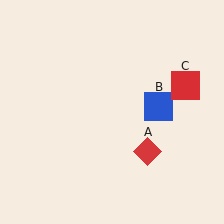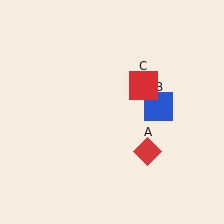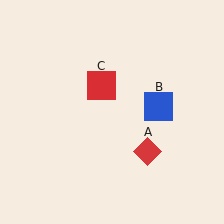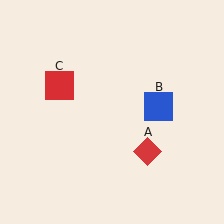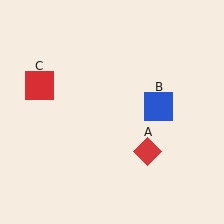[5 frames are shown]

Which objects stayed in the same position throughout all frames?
Red diamond (object A) and blue square (object B) remained stationary.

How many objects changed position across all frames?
1 object changed position: red square (object C).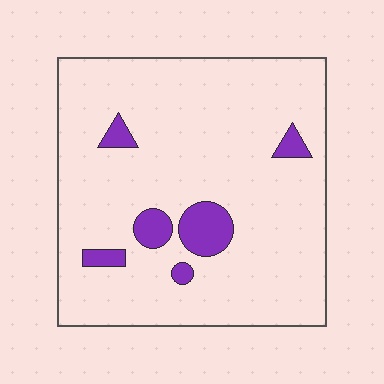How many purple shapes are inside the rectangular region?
6.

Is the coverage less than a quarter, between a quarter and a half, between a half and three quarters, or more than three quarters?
Less than a quarter.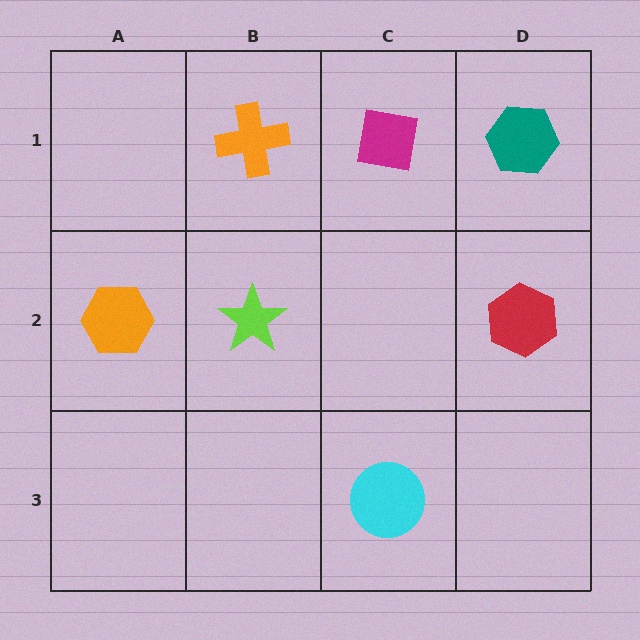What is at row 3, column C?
A cyan circle.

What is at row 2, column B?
A lime star.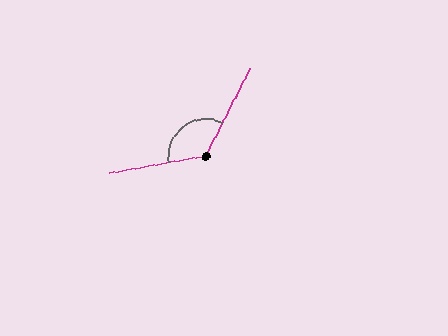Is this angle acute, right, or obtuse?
It is obtuse.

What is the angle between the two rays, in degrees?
Approximately 126 degrees.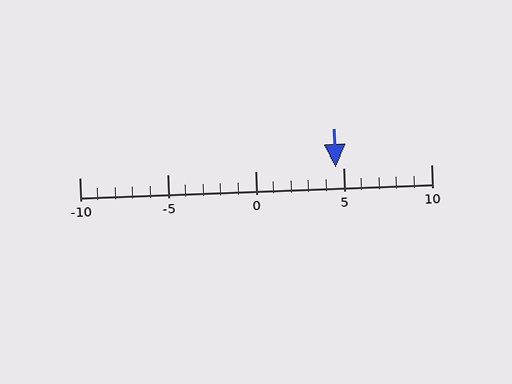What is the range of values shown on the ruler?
The ruler shows values from -10 to 10.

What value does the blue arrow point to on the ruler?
The blue arrow points to approximately 5.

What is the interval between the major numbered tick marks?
The major tick marks are spaced 5 units apart.